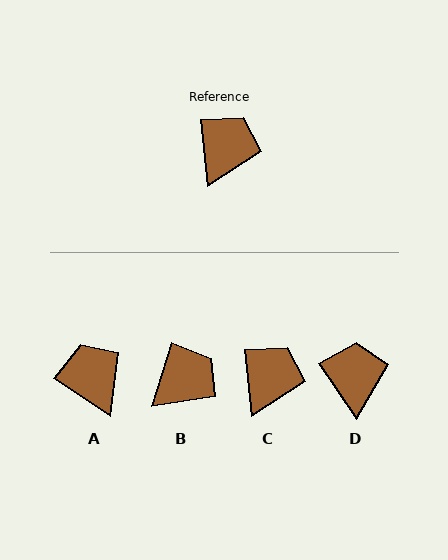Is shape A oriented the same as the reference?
No, it is off by about 50 degrees.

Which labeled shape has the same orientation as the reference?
C.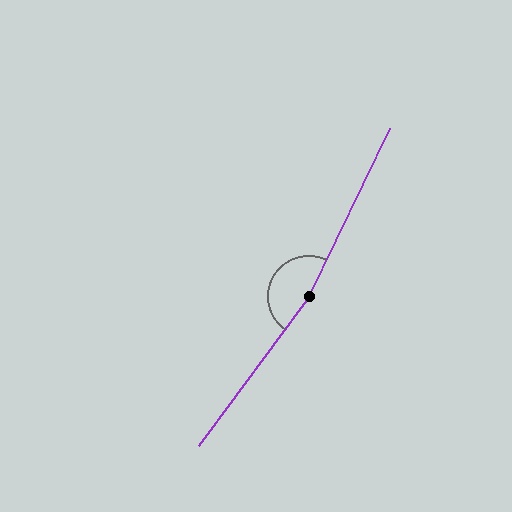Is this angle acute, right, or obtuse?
It is obtuse.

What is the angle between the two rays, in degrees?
Approximately 169 degrees.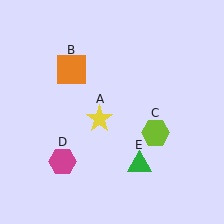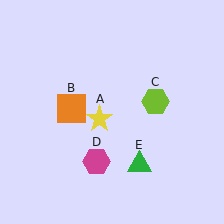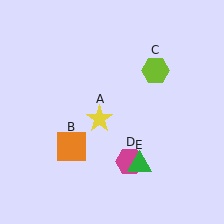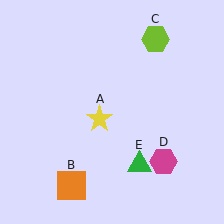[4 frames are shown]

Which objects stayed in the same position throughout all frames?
Yellow star (object A) and green triangle (object E) remained stationary.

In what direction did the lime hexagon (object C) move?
The lime hexagon (object C) moved up.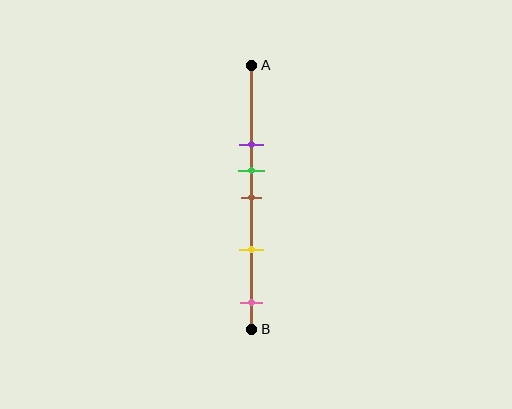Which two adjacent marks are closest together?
The green and brown marks are the closest adjacent pair.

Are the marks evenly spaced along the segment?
No, the marks are not evenly spaced.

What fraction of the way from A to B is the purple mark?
The purple mark is approximately 30% (0.3) of the way from A to B.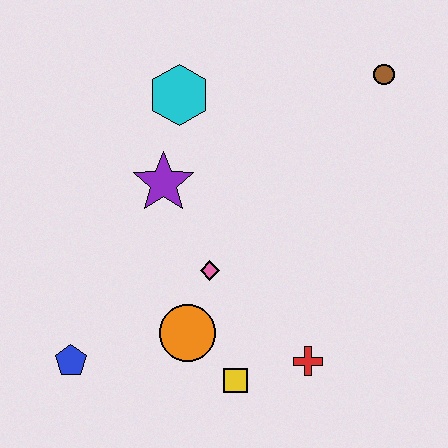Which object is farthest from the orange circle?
The brown circle is farthest from the orange circle.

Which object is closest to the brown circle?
The cyan hexagon is closest to the brown circle.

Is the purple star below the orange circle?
No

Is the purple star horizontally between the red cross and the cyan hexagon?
No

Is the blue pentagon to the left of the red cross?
Yes